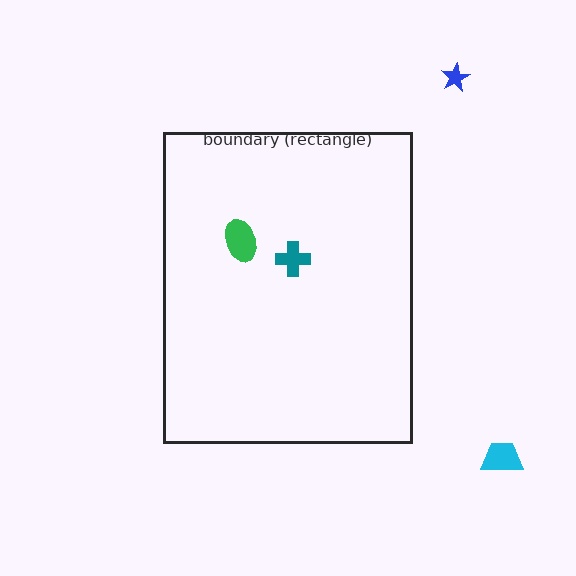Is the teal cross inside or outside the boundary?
Inside.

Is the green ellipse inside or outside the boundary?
Inside.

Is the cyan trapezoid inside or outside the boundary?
Outside.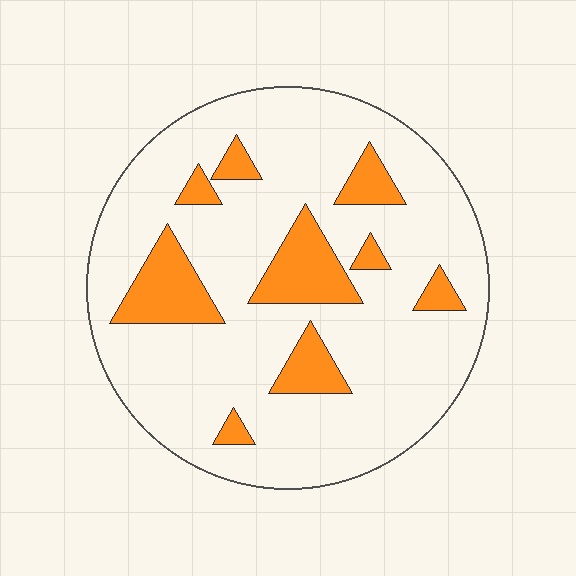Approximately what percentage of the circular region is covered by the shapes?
Approximately 20%.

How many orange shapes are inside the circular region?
9.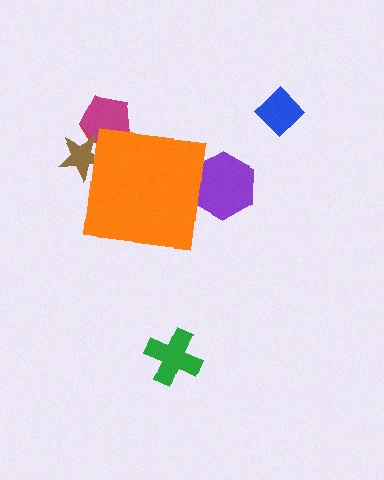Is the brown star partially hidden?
Yes, the brown star is partially hidden behind the orange square.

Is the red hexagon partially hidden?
Yes, the red hexagon is partially hidden behind the orange square.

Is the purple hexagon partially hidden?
Yes, the purple hexagon is partially hidden behind the orange square.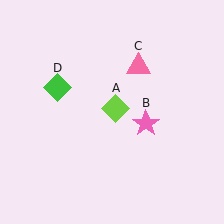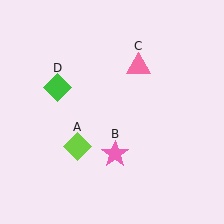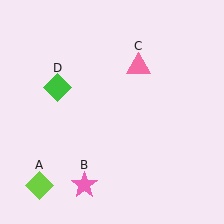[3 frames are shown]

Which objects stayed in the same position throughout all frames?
Pink triangle (object C) and green diamond (object D) remained stationary.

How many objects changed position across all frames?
2 objects changed position: lime diamond (object A), pink star (object B).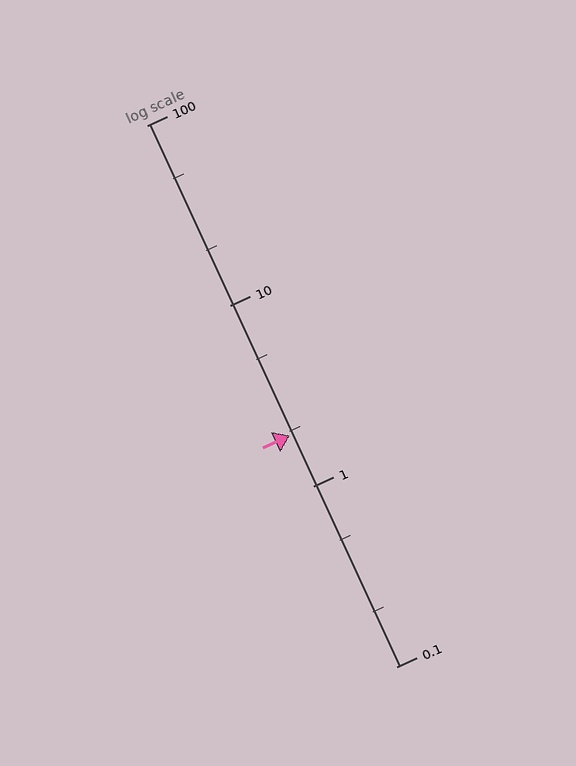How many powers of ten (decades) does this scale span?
The scale spans 3 decades, from 0.1 to 100.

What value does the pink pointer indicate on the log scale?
The pointer indicates approximately 1.9.